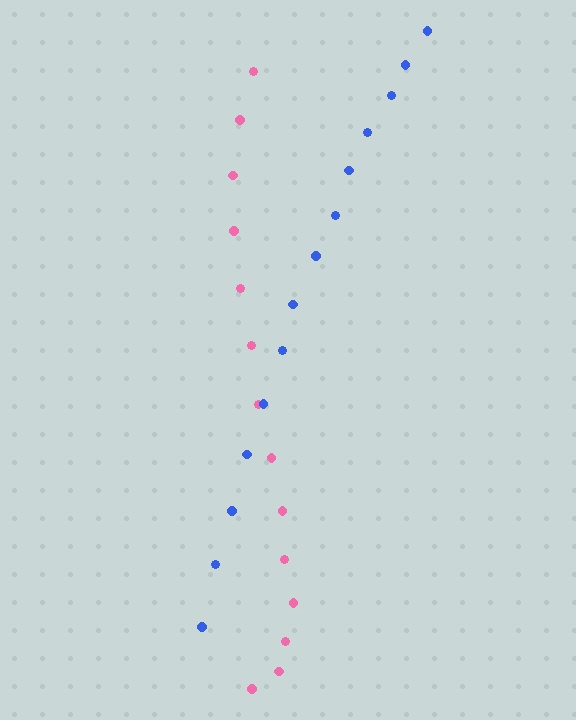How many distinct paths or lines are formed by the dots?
There are 2 distinct paths.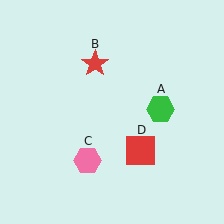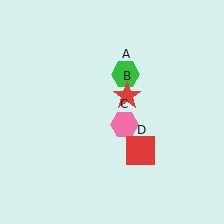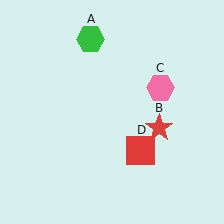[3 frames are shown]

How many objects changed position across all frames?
3 objects changed position: green hexagon (object A), red star (object B), pink hexagon (object C).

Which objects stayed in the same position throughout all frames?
Red square (object D) remained stationary.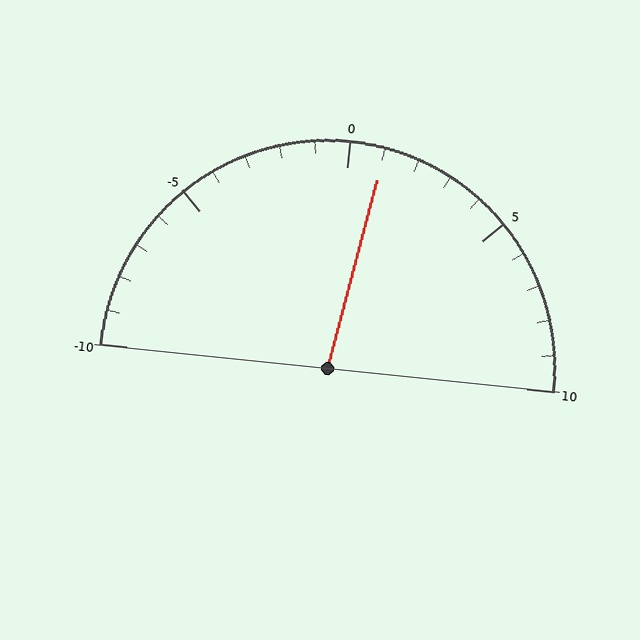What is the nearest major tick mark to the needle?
The nearest major tick mark is 0.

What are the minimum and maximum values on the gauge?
The gauge ranges from -10 to 10.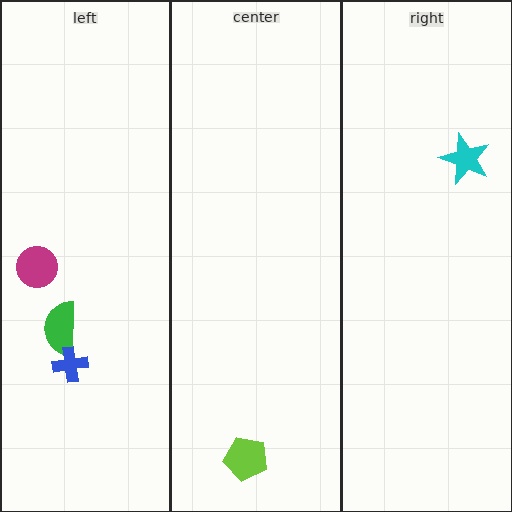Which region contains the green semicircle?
The left region.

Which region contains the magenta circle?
The left region.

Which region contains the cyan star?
The right region.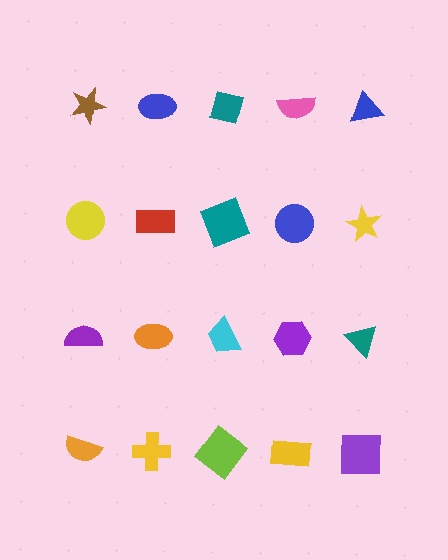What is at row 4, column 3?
A lime diamond.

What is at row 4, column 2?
A yellow cross.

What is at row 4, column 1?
An orange semicircle.